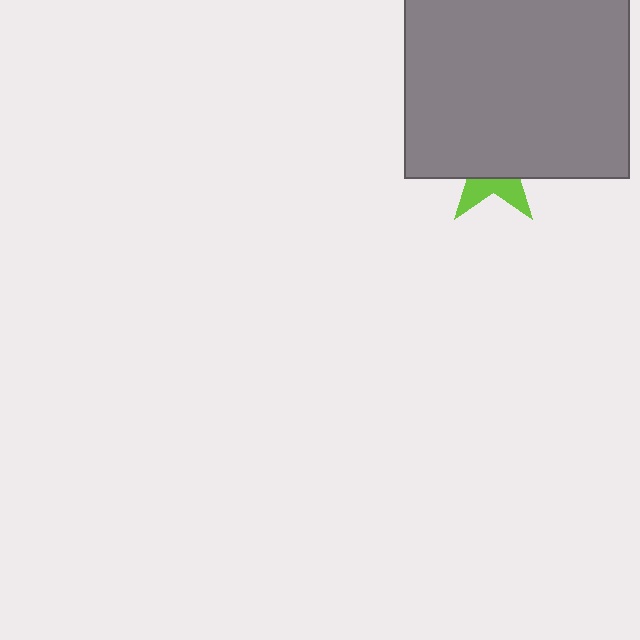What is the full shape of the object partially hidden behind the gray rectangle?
The partially hidden object is a lime star.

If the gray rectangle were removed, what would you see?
You would see the complete lime star.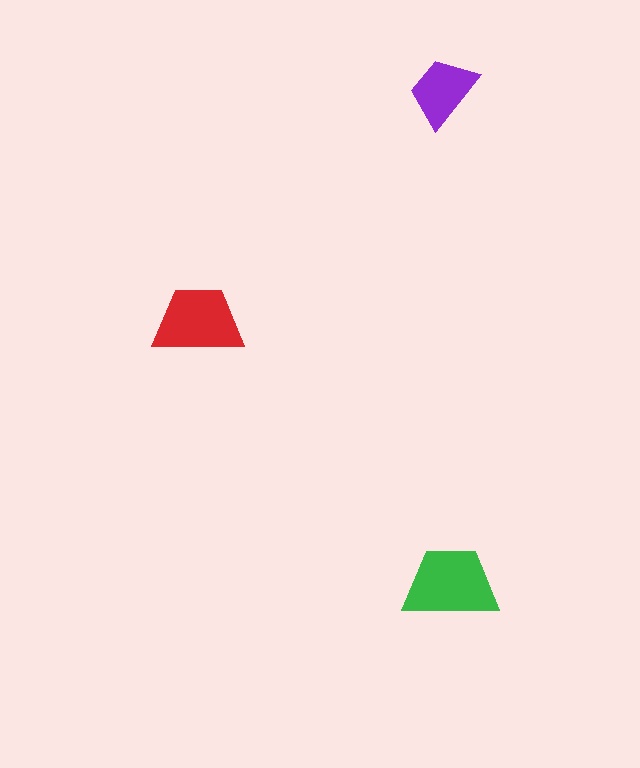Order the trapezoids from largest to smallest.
the green one, the red one, the purple one.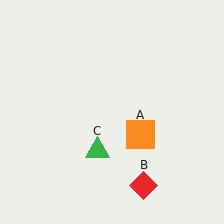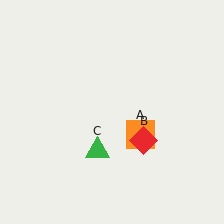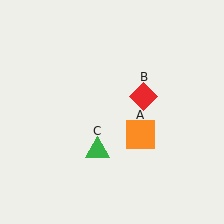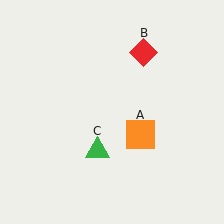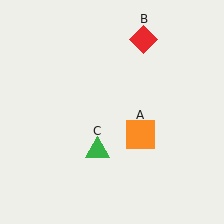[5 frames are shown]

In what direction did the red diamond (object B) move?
The red diamond (object B) moved up.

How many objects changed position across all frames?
1 object changed position: red diamond (object B).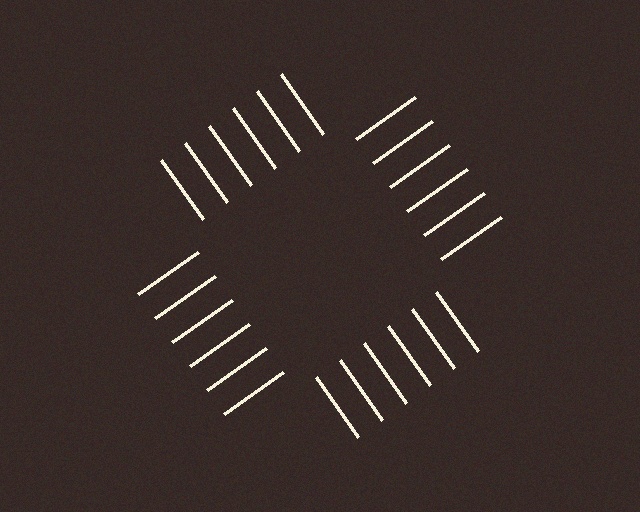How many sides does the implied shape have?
4 sides — the line-ends trace a square.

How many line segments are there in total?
24 — 6 along each of the 4 edges.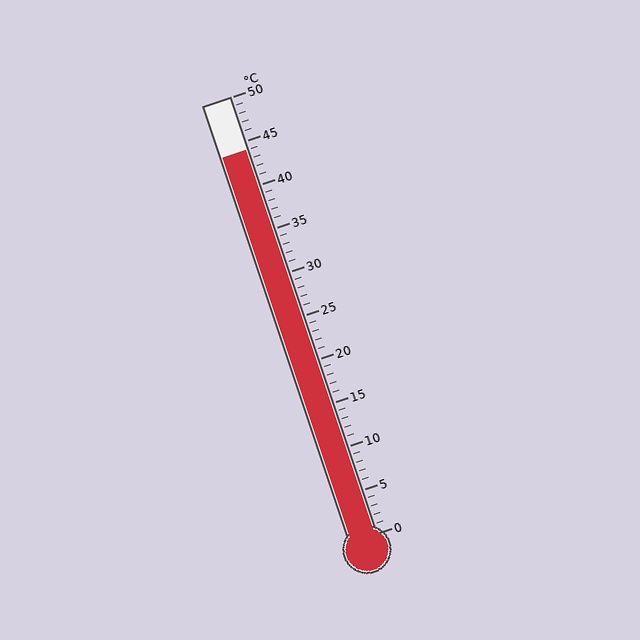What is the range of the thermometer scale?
The thermometer scale ranges from 0°C to 50°C.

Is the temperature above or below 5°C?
The temperature is above 5°C.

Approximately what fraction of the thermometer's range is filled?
The thermometer is filled to approximately 90% of its range.